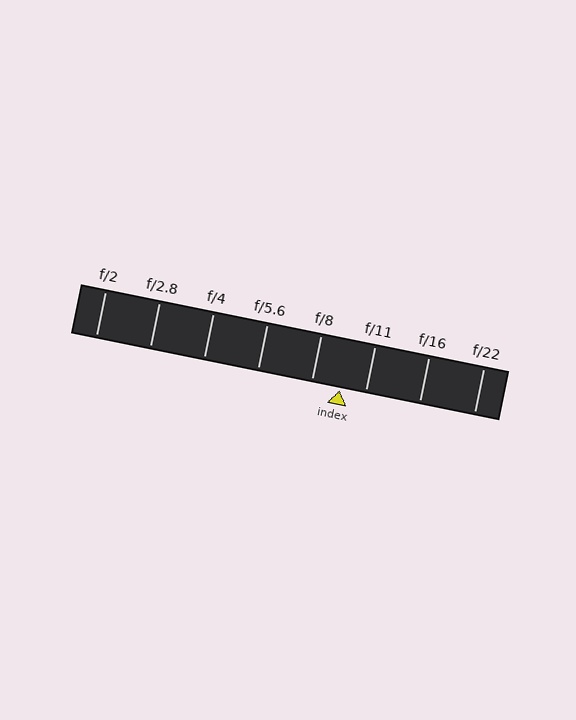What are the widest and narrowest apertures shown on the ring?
The widest aperture shown is f/2 and the narrowest is f/22.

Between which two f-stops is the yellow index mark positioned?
The index mark is between f/8 and f/11.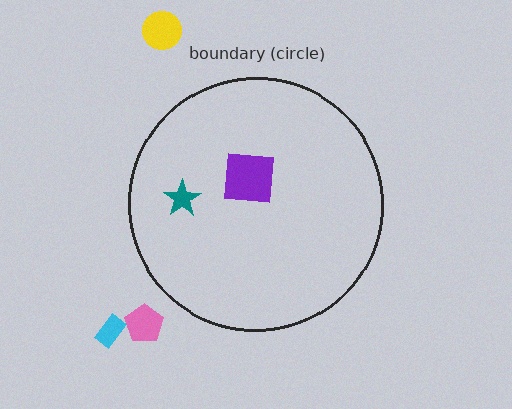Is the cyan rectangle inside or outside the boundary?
Outside.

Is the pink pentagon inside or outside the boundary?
Outside.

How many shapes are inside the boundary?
2 inside, 3 outside.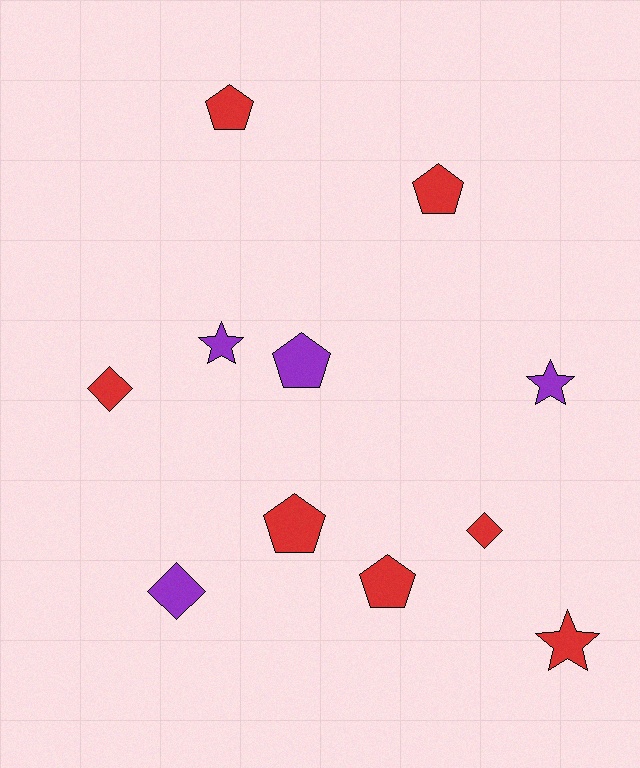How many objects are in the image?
There are 11 objects.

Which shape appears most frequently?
Pentagon, with 5 objects.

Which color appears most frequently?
Red, with 7 objects.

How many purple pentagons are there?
There is 1 purple pentagon.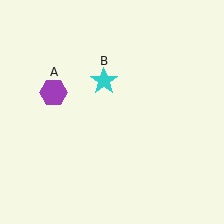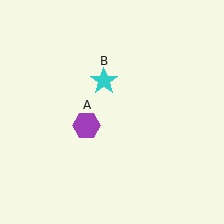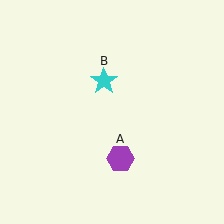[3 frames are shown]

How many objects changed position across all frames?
1 object changed position: purple hexagon (object A).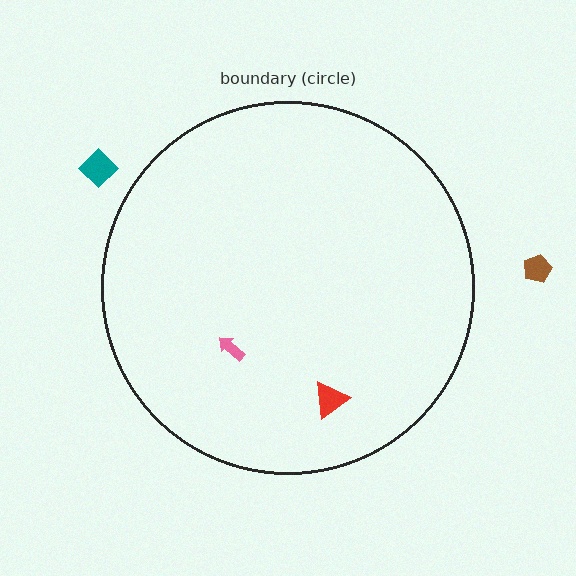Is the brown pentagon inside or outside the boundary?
Outside.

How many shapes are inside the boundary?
2 inside, 2 outside.